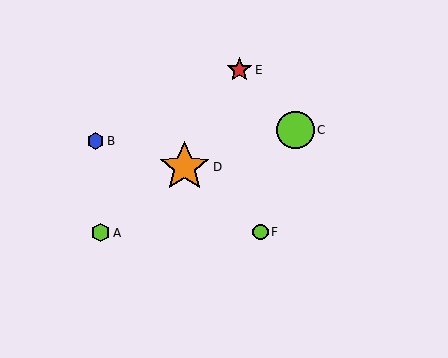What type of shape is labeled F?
Shape F is a lime circle.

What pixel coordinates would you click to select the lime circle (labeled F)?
Click at (261, 232) to select the lime circle F.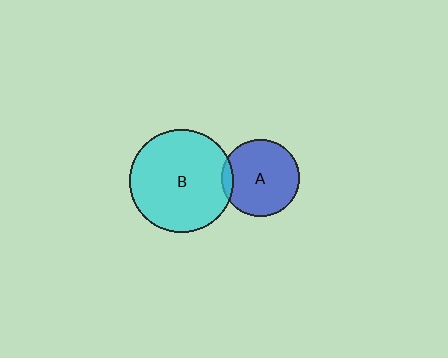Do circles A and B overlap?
Yes.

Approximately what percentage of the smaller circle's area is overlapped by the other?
Approximately 5%.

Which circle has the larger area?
Circle B (cyan).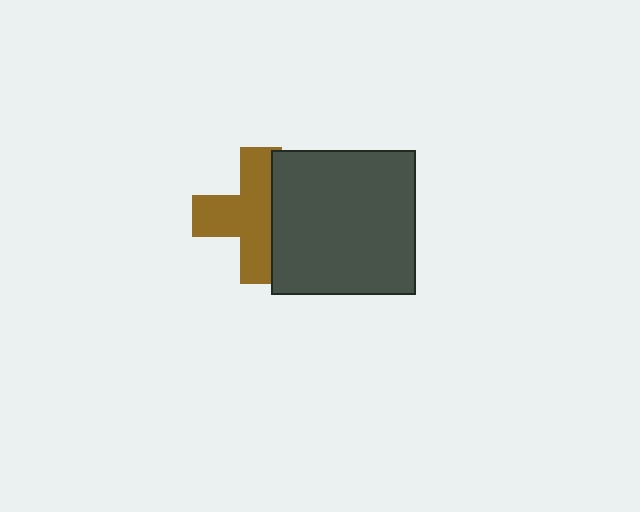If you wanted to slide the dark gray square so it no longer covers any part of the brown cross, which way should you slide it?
Slide it right — that is the most direct way to separate the two shapes.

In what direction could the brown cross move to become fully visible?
The brown cross could move left. That would shift it out from behind the dark gray square entirely.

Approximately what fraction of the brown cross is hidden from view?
Roughly 34% of the brown cross is hidden behind the dark gray square.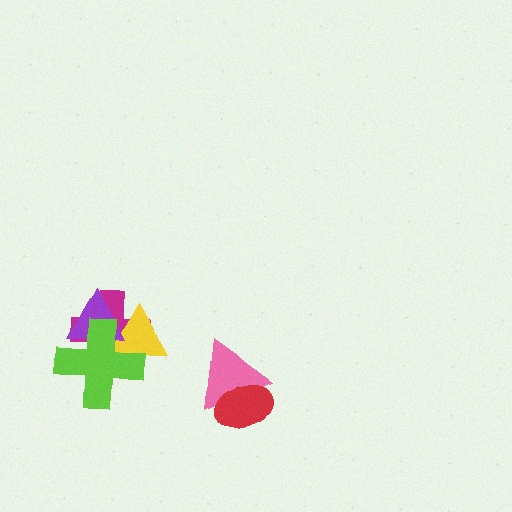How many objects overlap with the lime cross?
3 objects overlap with the lime cross.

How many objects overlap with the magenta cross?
3 objects overlap with the magenta cross.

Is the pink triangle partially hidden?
Yes, it is partially covered by another shape.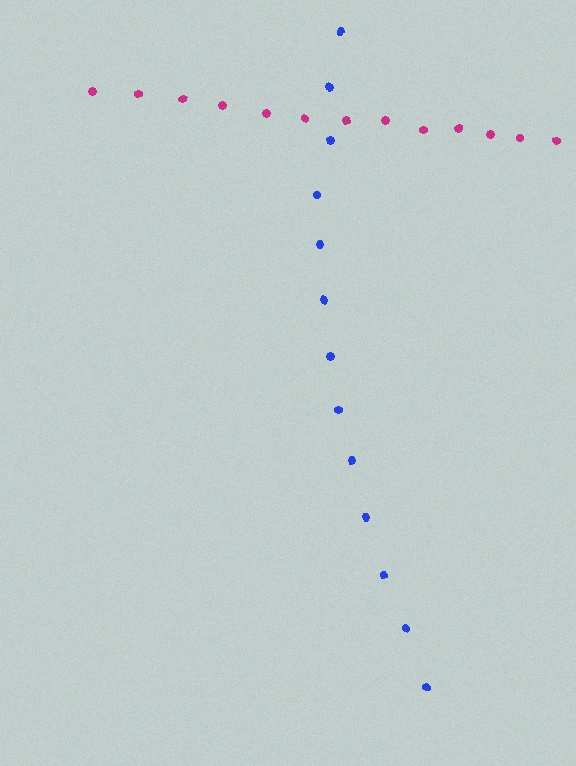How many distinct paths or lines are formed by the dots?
There are 2 distinct paths.